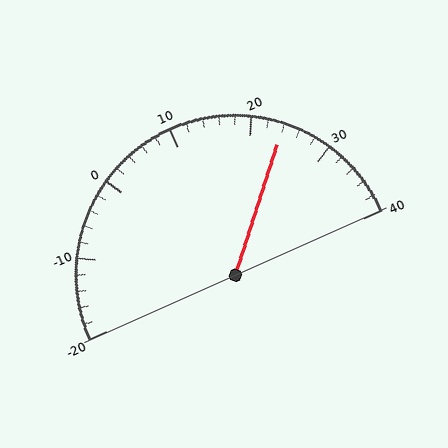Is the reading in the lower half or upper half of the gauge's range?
The reading is in the upper half of the range (-20 to 40).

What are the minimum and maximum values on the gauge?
The gauge ranges from -20 to 40.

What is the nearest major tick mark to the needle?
The nearest major tick mark is 20.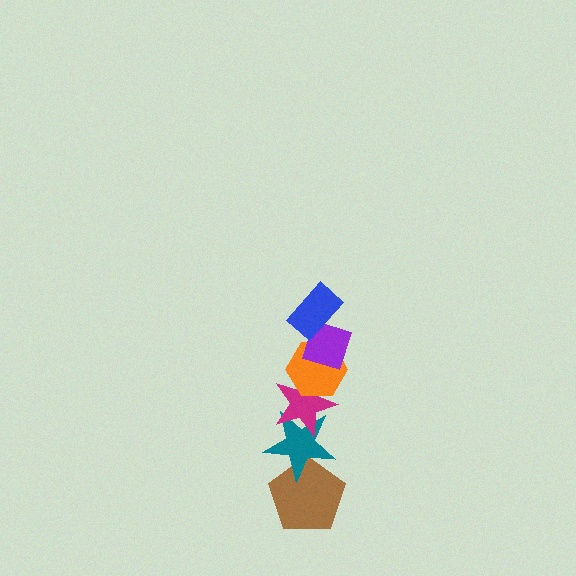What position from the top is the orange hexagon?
The orange hexagon is 3rd from the top.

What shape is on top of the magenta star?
The orange hexagon is on top of the magenta star.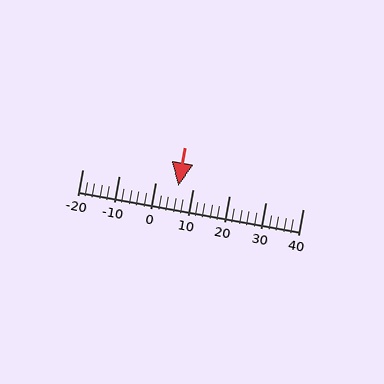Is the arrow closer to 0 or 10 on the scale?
The arrow is closer to 10.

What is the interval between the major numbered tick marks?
The major tick marks are spaced 10 units apart.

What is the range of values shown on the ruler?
The ruler shows values from -20 to 40.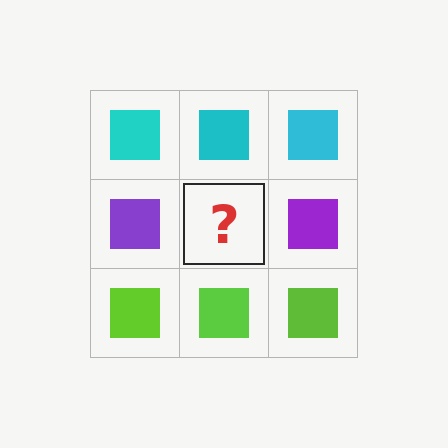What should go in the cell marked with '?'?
The missing cell should contain a purple square.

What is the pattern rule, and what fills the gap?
The rule is that each row has a consistent color. The gap should be filled with a purple square.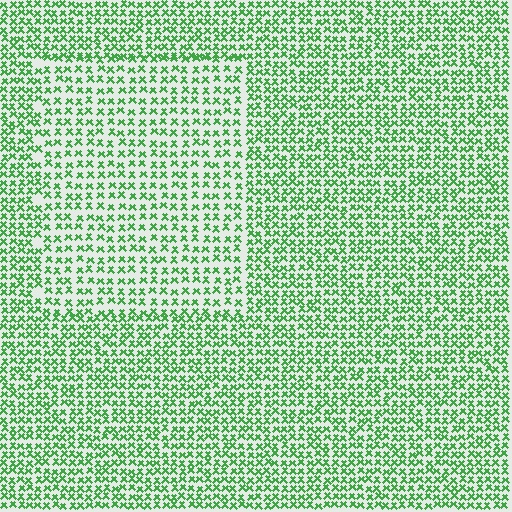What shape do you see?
I see a rectangle.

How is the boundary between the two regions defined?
The boundary is defined by a change in element density (approximately 1.6x ratio). All elements are the same color, size, and shape.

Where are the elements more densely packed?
The elements are more densely packed outside the rectangle boundary.